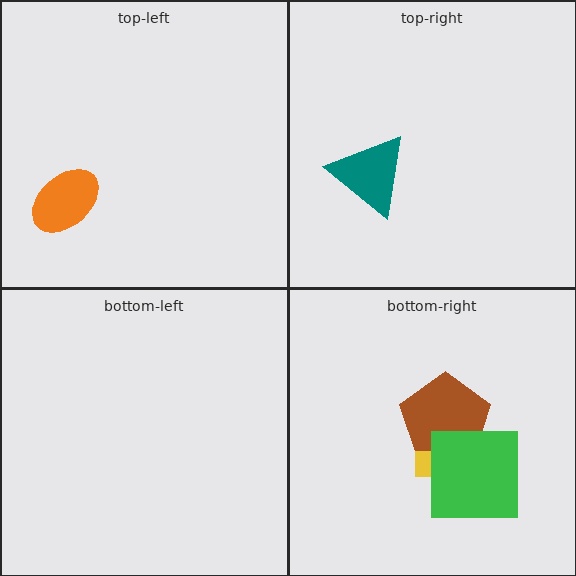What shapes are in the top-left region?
The orange ellipse.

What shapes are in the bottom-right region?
The brown pentagon, the yellow arrow, the green square.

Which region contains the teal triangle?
The top-right region.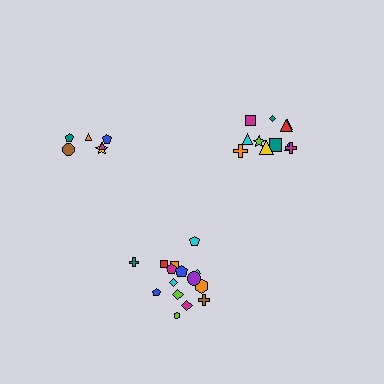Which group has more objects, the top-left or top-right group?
The top-right group.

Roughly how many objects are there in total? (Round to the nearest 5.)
Roughly 35 objects in total.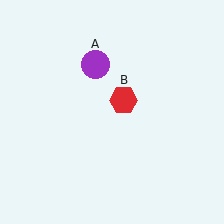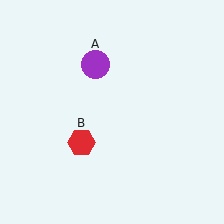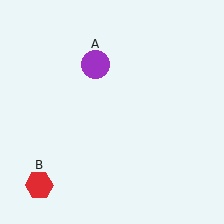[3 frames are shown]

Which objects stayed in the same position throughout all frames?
Purple circle (object A) remained stationary.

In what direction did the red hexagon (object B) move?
The red hexagon (object B) moved down and to the left.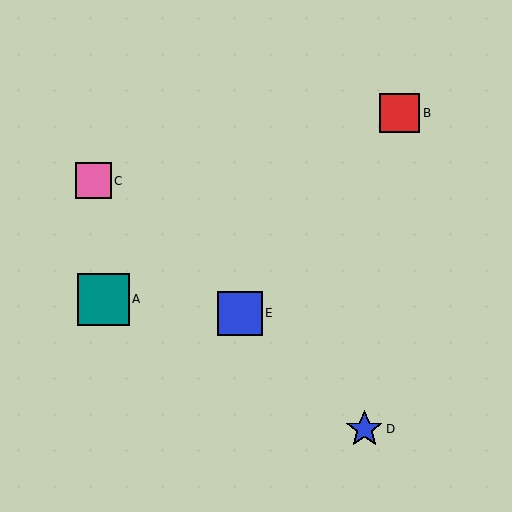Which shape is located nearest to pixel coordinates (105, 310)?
The teal square (labeled A) at (103, 299) is nearest to that location.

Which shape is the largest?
The teal square (labeled A) is the largest.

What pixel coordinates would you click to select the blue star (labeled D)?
Click at (364, 429) to select the blue star D.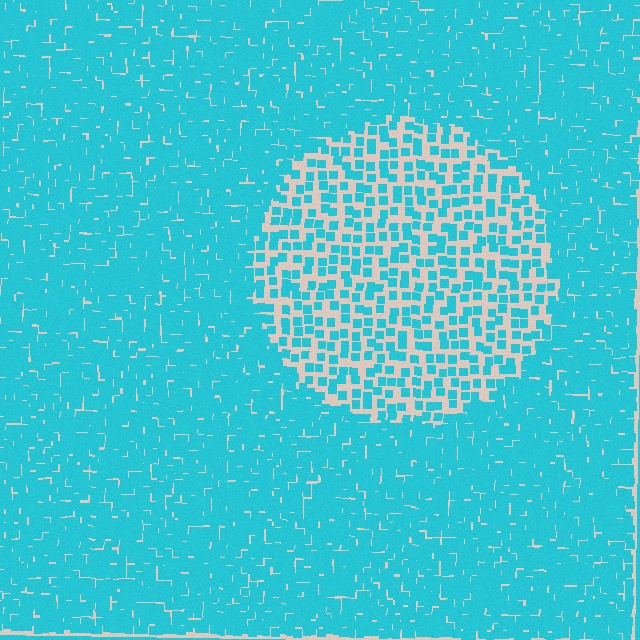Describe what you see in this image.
The image contains small cyan elements arranged at two different densities. A circle-shaped region is visible where the elements are less densely packed than the surrounding area.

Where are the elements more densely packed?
The elements are more densely packed outside the circle boundary.